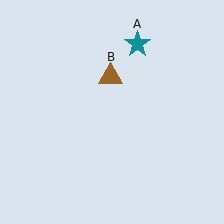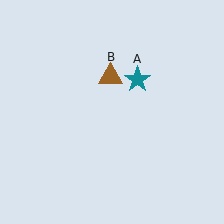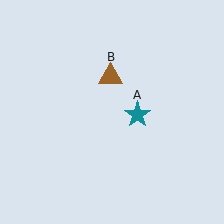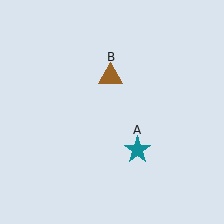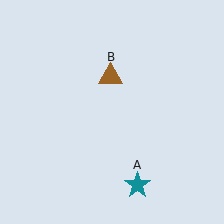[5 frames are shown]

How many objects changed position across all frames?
1 object changed position: teal star (object A).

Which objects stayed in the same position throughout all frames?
Brown triangle (object B) remained stationary.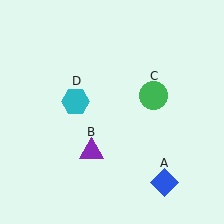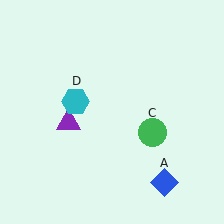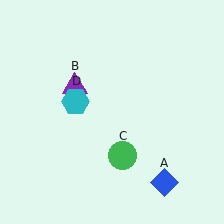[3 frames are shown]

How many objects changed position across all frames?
2 objects changed position: purple triangle (object B), green circle (object C).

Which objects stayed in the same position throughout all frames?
Blue diamond (object A) and cyan hexagon (object D) remained stationary.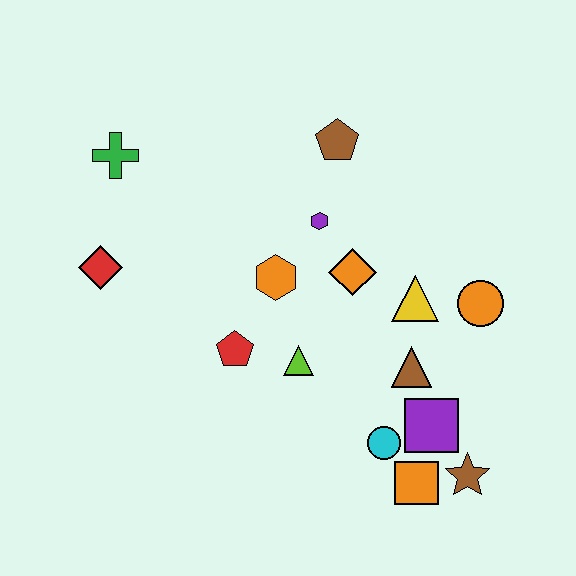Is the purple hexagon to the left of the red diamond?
No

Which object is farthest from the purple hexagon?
The brown star is farthest from the purple hexagon.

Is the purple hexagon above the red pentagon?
Yes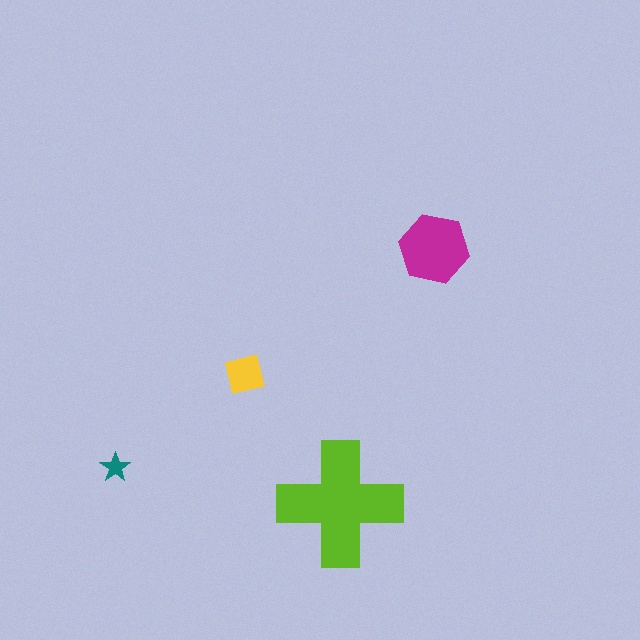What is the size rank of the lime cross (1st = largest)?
1st.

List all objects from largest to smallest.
The lime cross, the magenta hexagon, the yellow square, the teal star.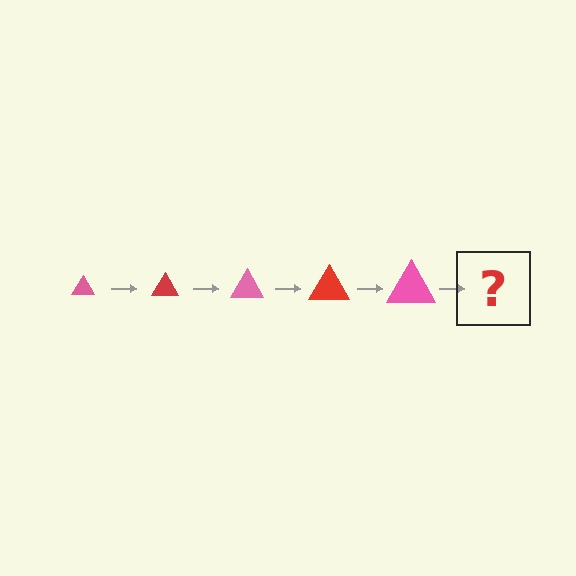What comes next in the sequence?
The next element should be a red triangle, larger than the previous one.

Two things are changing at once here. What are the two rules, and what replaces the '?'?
The two rules are that the triangle grows larger each step and the color cycles through pink and red. The '?' should be a red triangle, larger than the previous one.